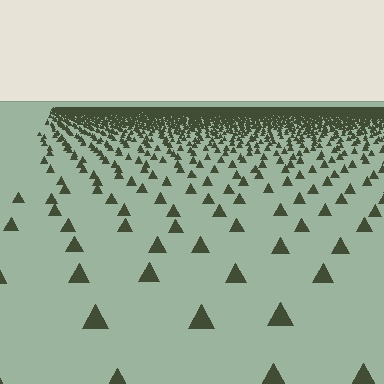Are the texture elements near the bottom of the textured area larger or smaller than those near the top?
Larger. Near the bottom, elements are closer to the viewer and appear at a bigger on-screen size.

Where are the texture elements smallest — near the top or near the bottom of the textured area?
Near the top.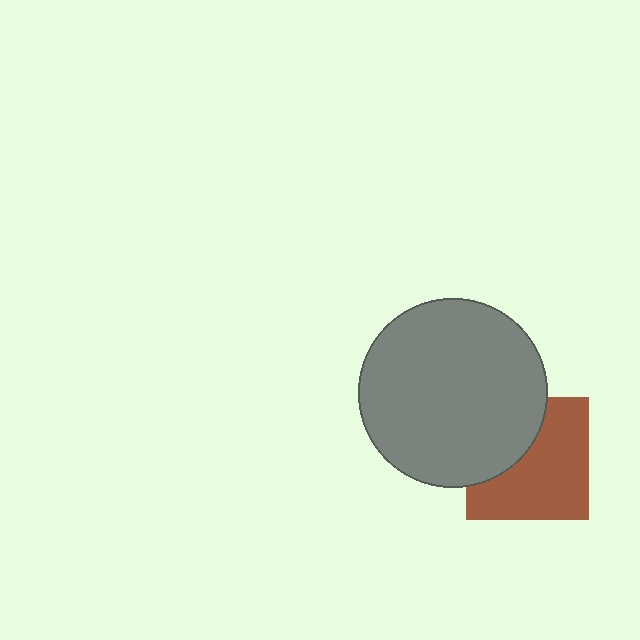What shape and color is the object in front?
The object in front is a gray circle.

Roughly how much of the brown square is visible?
About half of it is visible (roughly 64%).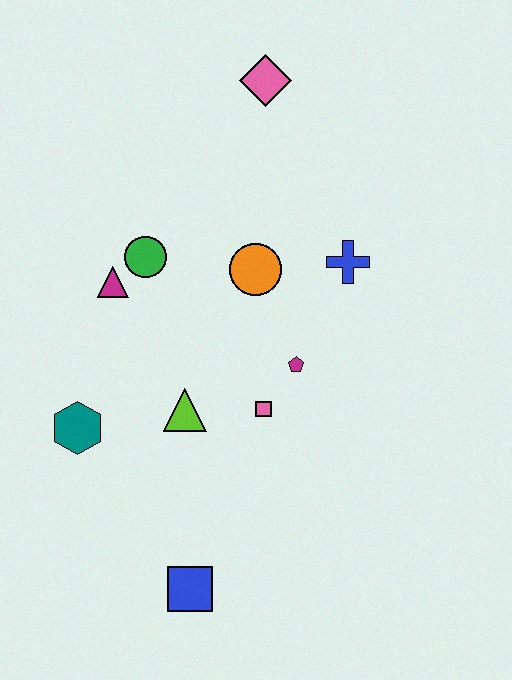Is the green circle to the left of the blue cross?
Yes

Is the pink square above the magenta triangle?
No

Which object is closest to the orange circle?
The blue cross is closest to the orange circle.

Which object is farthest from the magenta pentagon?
The pink diamond is farthest from the magenta pentagon.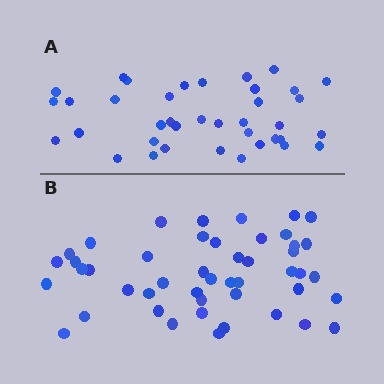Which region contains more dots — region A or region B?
Region B (the bottom region) has more dots.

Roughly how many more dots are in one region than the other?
Region B has roughly 8 or so more dots than region A.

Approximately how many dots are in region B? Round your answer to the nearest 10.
About 50 dots. (The exact count is 47, which rounds to 50.)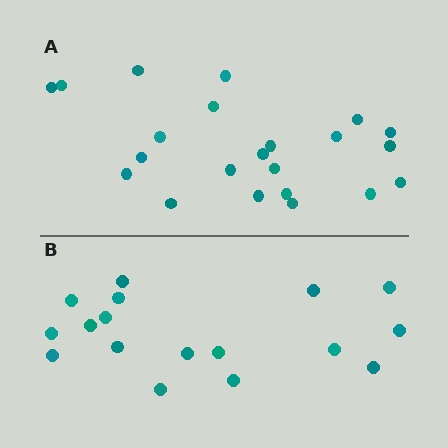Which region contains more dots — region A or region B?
Region A (the top region) has more dots.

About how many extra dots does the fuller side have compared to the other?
Region A has about 5 more dots than region B.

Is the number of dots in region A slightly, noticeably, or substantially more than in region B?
Region A has noticeably more, but not dramatically so. The ratio is roughly 1.3 to 1.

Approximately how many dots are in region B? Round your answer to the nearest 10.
About 20 dots. (The exact count is 17, which rounds to 20.)